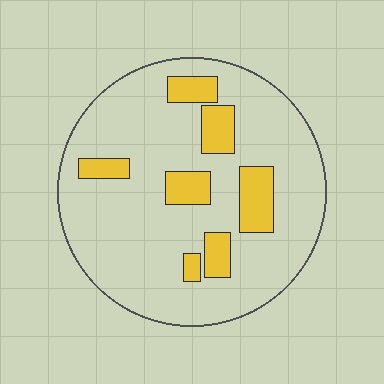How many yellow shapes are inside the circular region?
7.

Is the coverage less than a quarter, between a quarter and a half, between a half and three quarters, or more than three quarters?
Less than a quarter.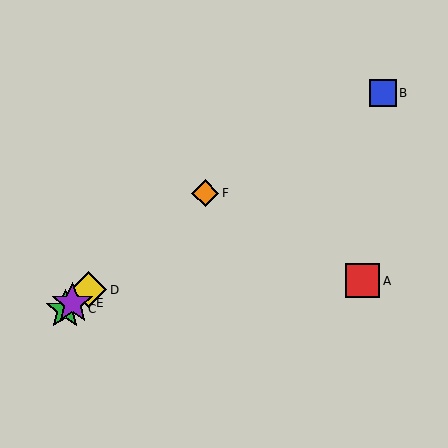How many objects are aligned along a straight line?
4 objects (C, D, E, F) are aligned along a straight line.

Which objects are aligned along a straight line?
Objects C, D, E, F are aligned along a straight line.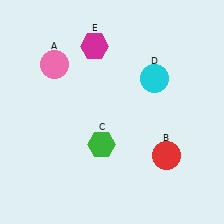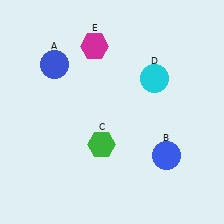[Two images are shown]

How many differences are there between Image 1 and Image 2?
There are 2 differences between the two images.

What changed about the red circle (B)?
In Image 1, B is red. In Image 2, it changed to blue.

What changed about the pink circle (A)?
In Image 1, A is pink. In Image 2, it changed to blue.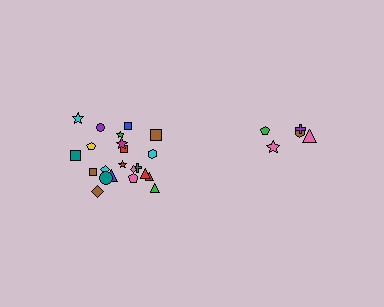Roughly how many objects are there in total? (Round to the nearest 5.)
Roughly 25 objects in total.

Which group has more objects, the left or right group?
The left group.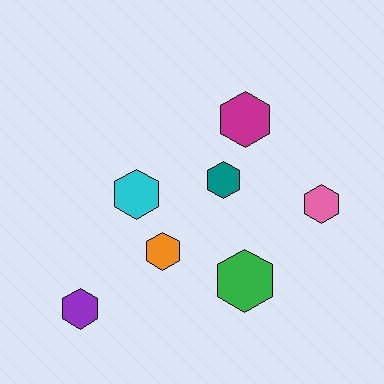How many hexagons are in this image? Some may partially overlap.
There are 7 hexagons.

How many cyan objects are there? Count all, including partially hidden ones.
There is 1 cyan object.